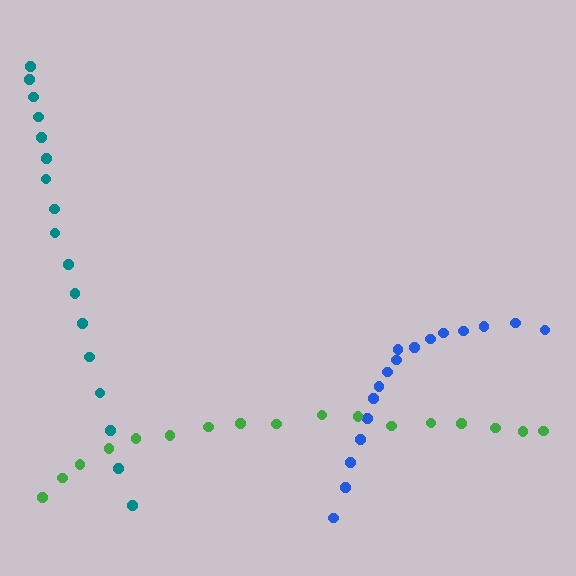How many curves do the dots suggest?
There are 3 distinct paths.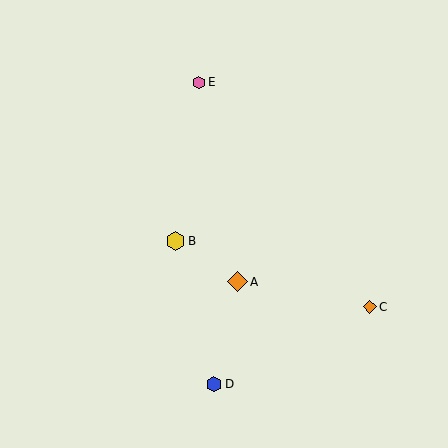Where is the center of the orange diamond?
The center of the orange diamond is at (370, 307).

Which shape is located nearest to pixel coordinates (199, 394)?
The blue hexagon (labeled D) at (214, 384) is nearest to that location.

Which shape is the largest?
The orange diamond (labeled A) is the largest.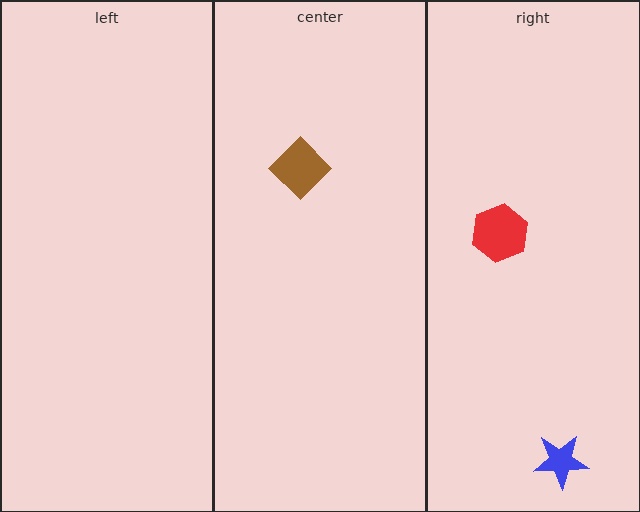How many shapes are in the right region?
2.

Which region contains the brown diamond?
The center region.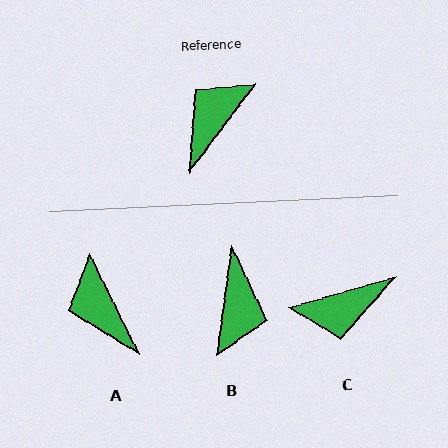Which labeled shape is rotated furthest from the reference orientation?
B, about 151 degrees away.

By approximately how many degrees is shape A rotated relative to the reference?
Approximately 63 degrees counter-clockwise.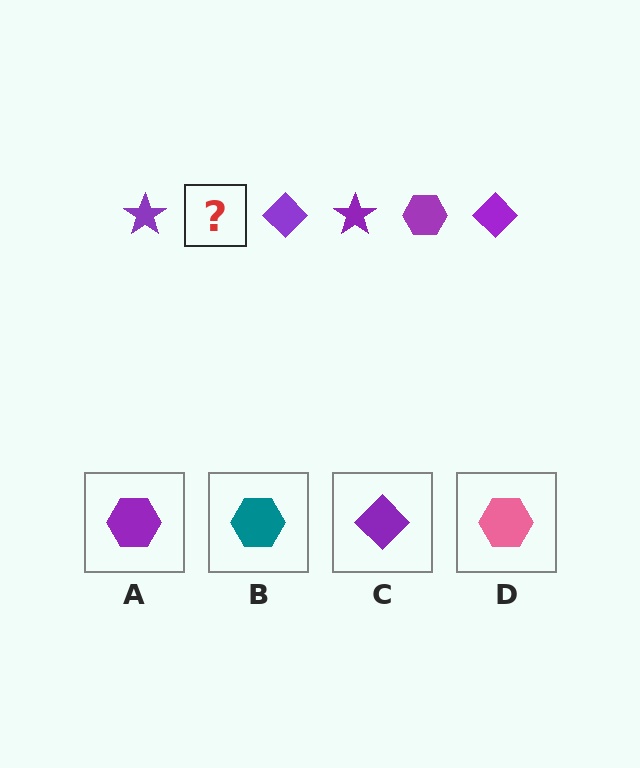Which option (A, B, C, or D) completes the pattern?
A.